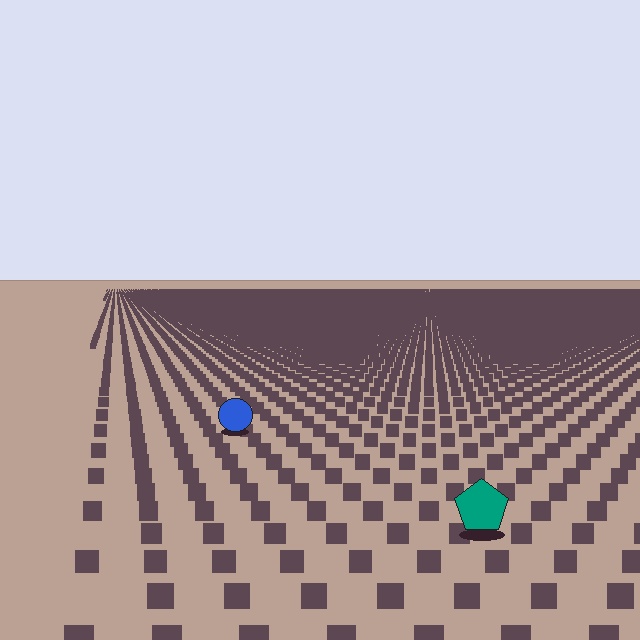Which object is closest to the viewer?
The teal pentagon is closest. The texture marks near it are larger and more spread out.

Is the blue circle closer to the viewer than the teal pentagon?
No. The teal pentagon is closer — you can tell from the texture gradient: the ground texture is coarser near it.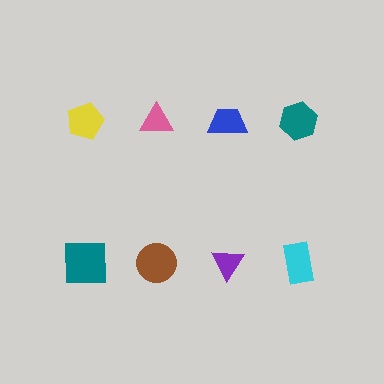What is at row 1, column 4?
A teal hexagon.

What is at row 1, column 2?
A pink triangle.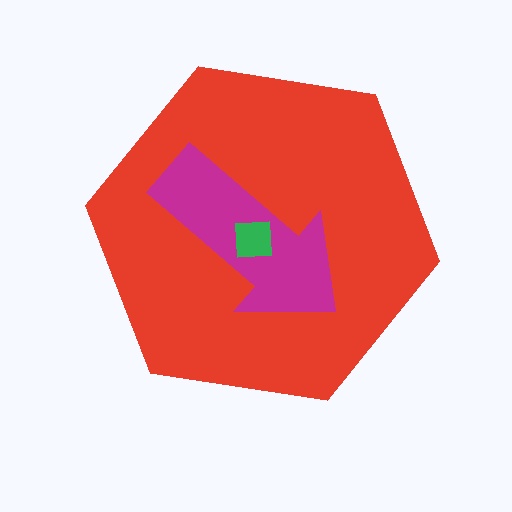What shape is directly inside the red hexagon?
The magenta arrow.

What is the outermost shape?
The red hexagon.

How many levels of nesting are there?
3.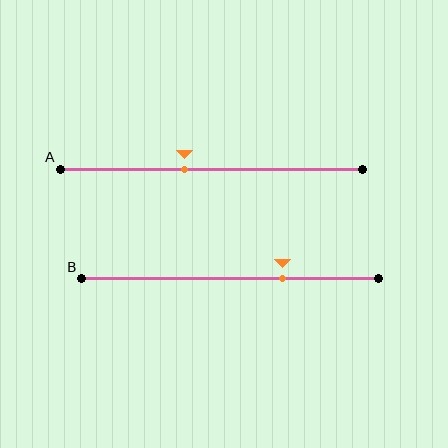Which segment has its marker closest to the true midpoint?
Segment A has its marker closest to the true midpoint.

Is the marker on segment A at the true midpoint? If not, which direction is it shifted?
No, the marker on segment A is shifted to the left by about 9% of the segment length.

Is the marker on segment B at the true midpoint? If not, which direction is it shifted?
No, the marker on segment B is shifted to the right by about 17% of the segment length.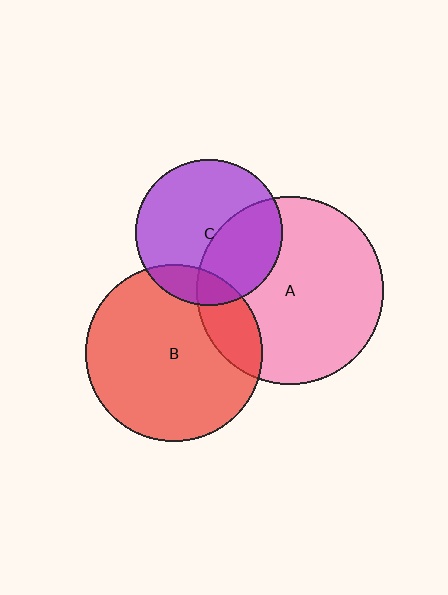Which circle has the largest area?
Circle A (pink).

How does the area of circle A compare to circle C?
Approximately 1.6 times.